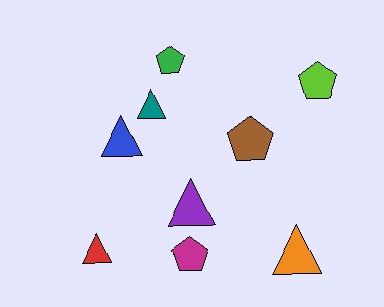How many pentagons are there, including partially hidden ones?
There are 4 pentagons.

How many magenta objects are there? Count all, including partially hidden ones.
There is 1 magenta object.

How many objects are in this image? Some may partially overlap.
There are 9 objects.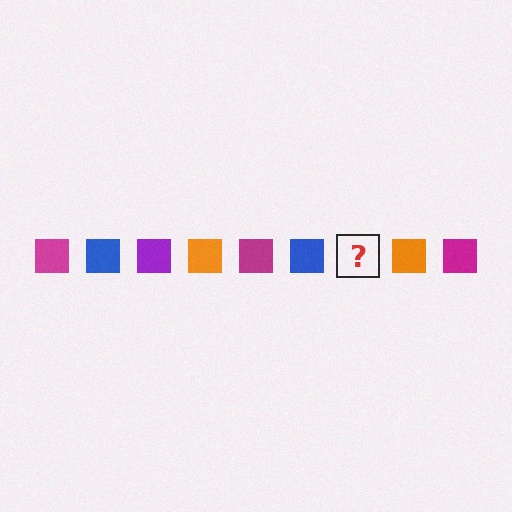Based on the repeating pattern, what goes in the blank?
The blank should be a purple square.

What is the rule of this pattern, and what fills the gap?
The rule is that the pattern cycles through magenta, blue, purple, orange squares. The gap should be filled with a purple square.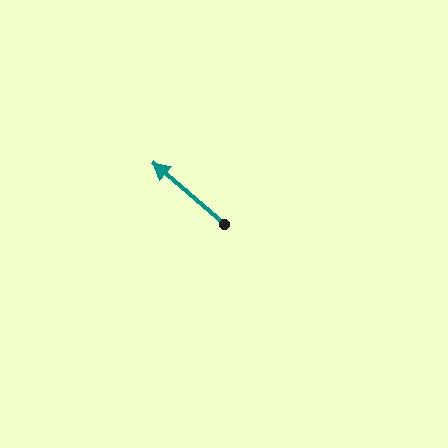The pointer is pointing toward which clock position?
Roughly 10 o'clock.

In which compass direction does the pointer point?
Northwest.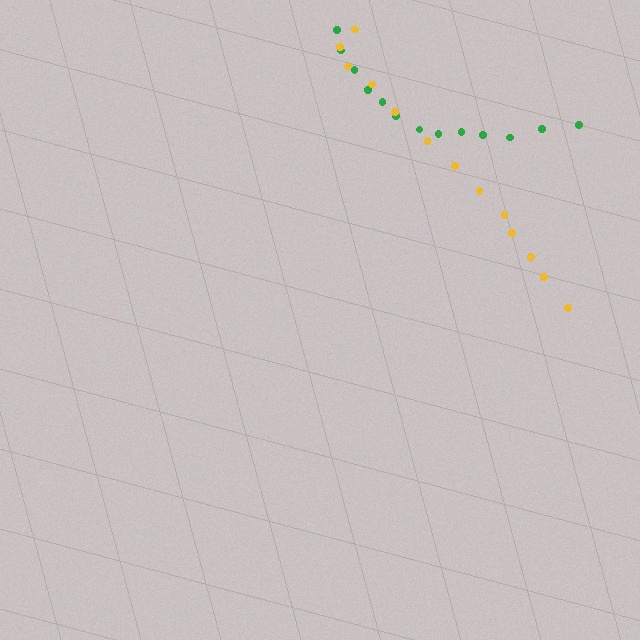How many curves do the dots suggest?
There are 2 distinct paths.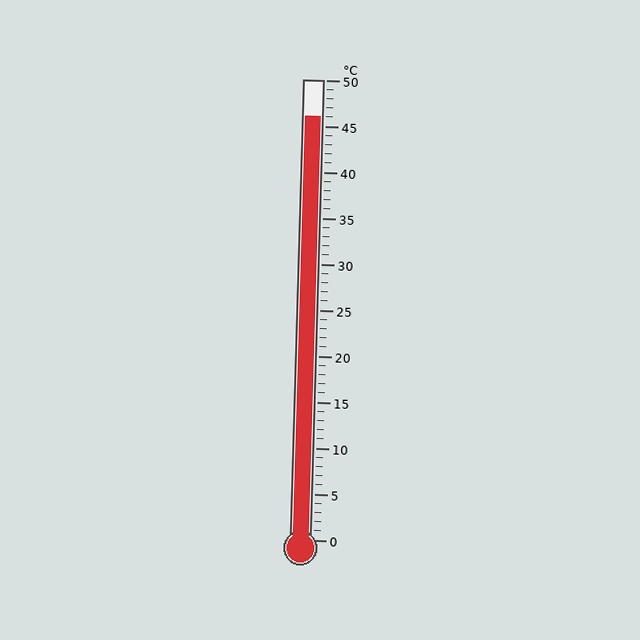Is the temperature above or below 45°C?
The temperature is above 45°C.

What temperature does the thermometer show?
The thermometer shows approximately 46°C.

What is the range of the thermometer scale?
The thermometer scale ranges from 0°C to 50°C.